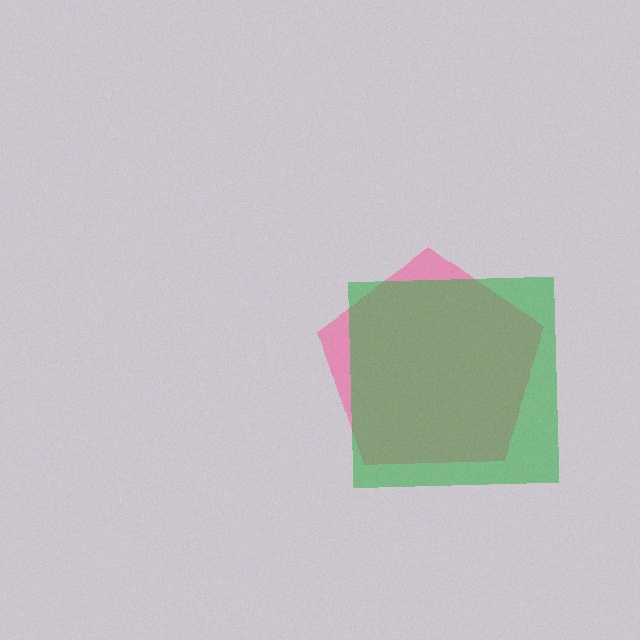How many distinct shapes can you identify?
There are 2 distinct shapes: a pink pentagon, a green square.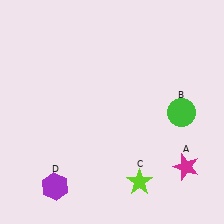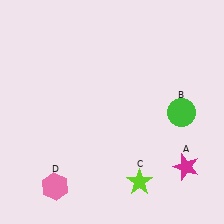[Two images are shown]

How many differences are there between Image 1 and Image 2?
There is 1 difference between the two images.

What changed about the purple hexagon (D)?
In Image 1, D is purple. In Image 2, it changed to pink.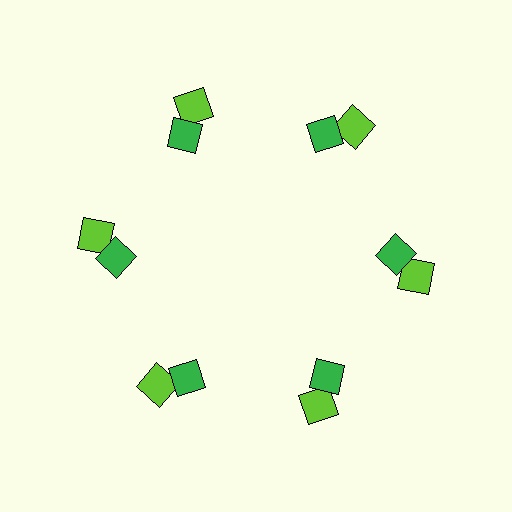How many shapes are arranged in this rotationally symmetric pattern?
There are 12 shapes, arranged in 6 groups of 2.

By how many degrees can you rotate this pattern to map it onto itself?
The pattern maps onto itself every 60 degrees of rotation.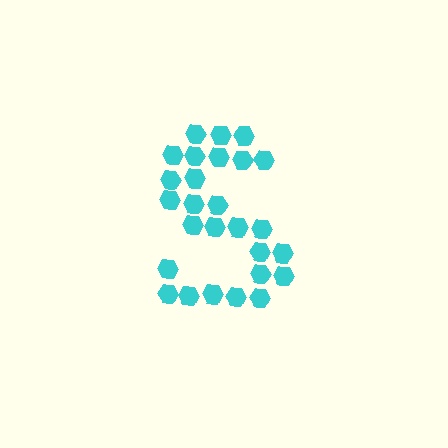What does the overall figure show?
The overall figure shows the letter S.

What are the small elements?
The small elements are hexagons.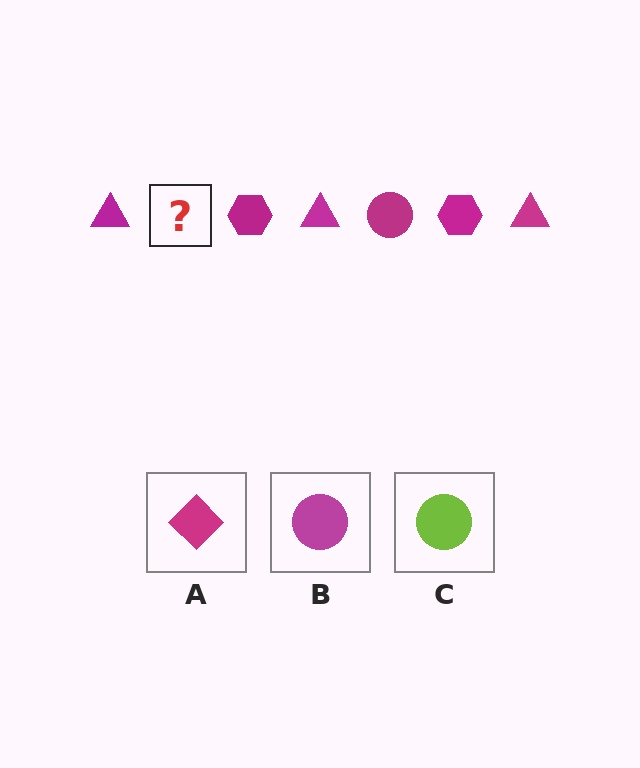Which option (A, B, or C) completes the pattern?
B.